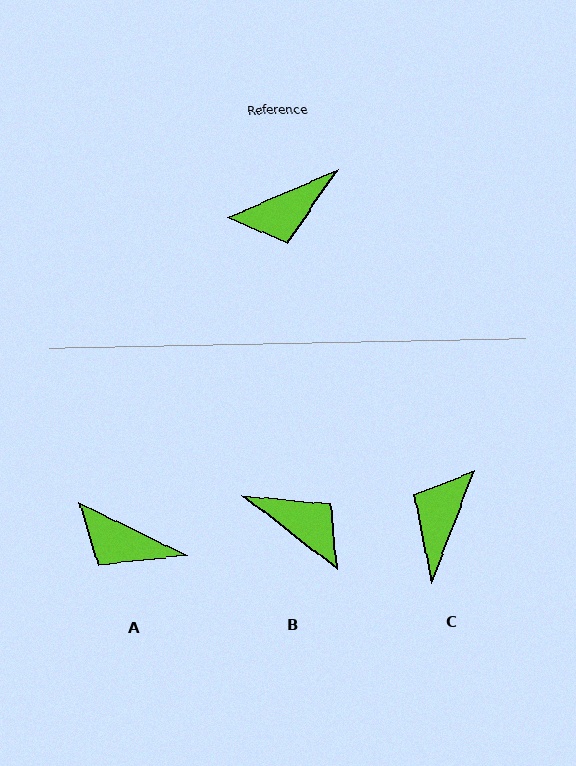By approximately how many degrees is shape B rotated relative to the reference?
Approximately 119 degrees counter-clockwise.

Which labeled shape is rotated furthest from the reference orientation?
C, about 135 degrees away.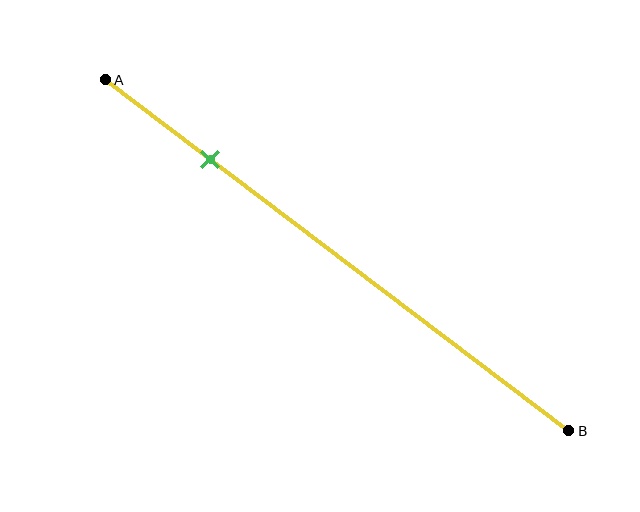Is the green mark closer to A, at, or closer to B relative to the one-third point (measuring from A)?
The green mark is closer to point A than the one-third point of segment AB.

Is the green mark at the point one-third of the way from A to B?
No, the mark is at about 25% from A, not at the 33% one-third point.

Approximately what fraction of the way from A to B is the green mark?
The green mark is approximately 25% of the way from A to B.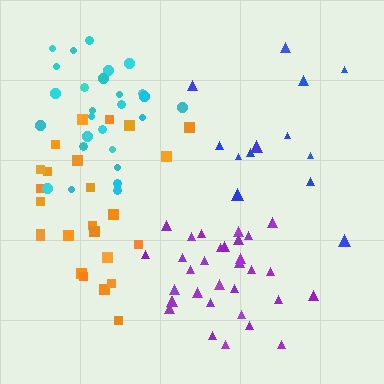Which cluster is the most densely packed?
Purple.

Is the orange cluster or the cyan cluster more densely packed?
Cyan.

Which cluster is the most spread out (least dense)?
Blue.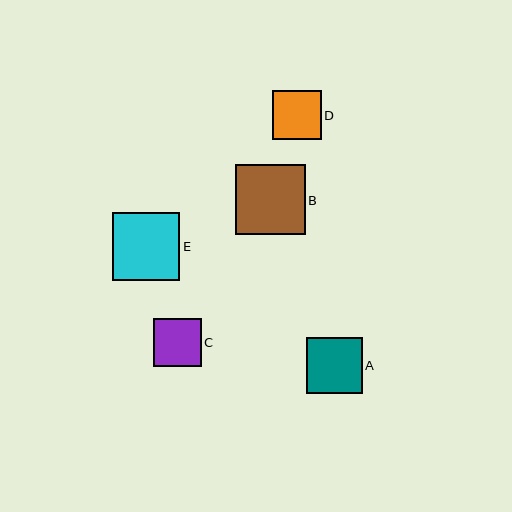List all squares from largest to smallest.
From largest to smallest: B, E, A, D, C.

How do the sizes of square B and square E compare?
Square B and square E are approximately the same size.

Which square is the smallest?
Square C is the smallest with a size of approximately 48 pixels.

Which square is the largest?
Square B is the largest with a size of approximately 70 pixels.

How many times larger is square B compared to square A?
Square B is approximately 1.3 times the size of square A.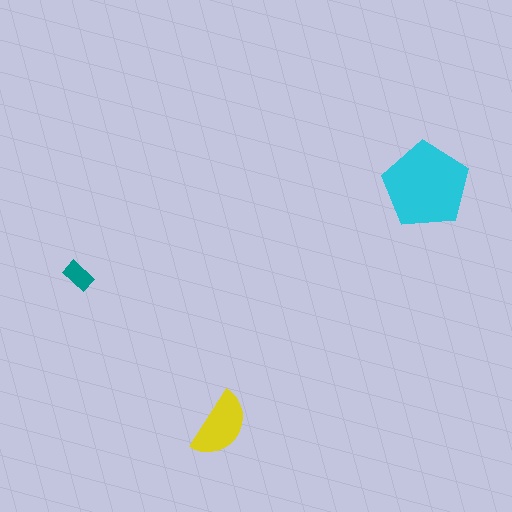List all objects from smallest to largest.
The teal rectangle, the yellow semicircle, the cyan pentagon.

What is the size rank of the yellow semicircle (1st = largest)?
2nd.